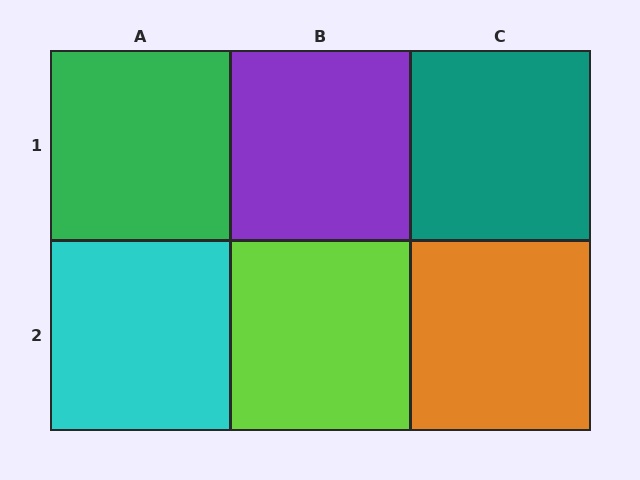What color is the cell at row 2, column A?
Cyan.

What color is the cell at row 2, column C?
Orange.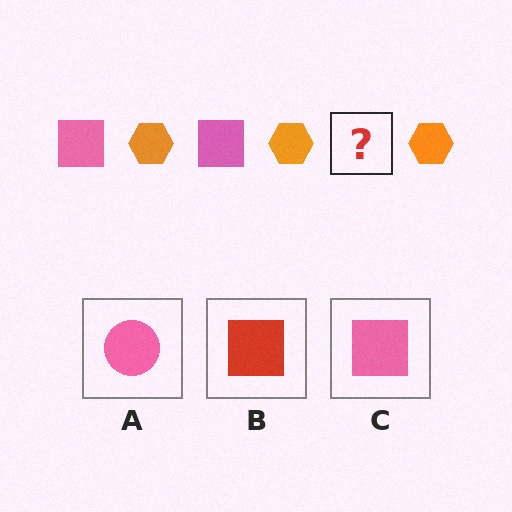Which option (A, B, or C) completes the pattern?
C.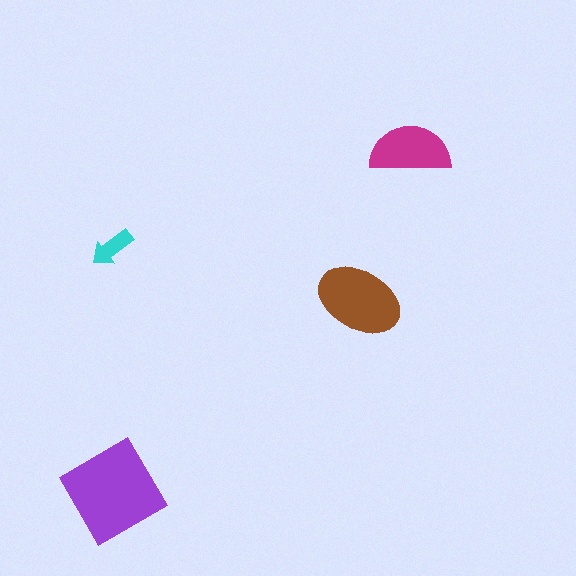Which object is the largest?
The purple diamond.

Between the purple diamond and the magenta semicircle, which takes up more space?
The purple diamond.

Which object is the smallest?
The cyan arrow.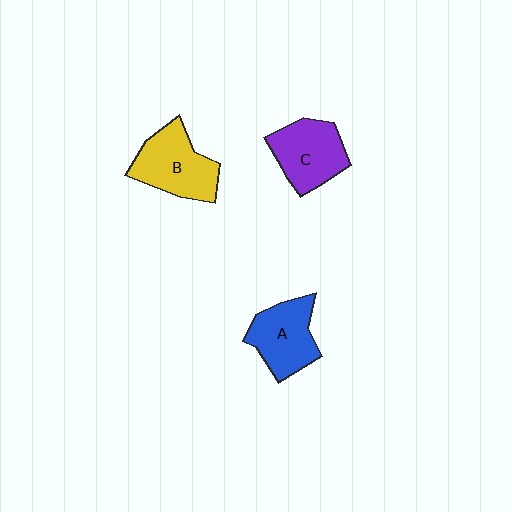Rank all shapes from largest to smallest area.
From largest to smallest: B (yellow), C (purple), A (blue).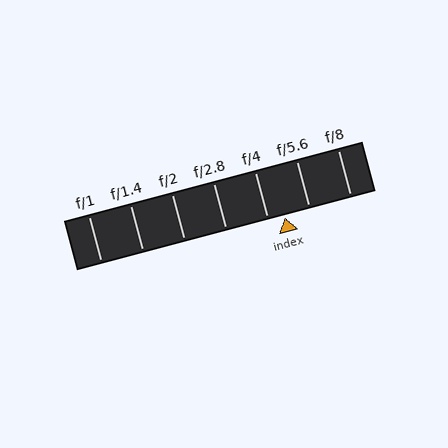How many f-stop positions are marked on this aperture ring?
There are 7 f-stop positions marked.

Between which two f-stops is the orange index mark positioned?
The index mark is between f/4 and f/5.6.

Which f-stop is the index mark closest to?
The index mark is closest to f/4.